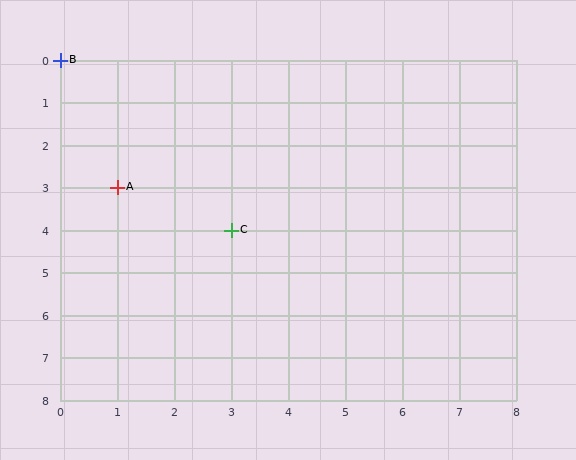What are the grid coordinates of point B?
Point B is at grid coordinates (0, 0).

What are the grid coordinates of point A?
Point A is at grid coordinates (1, 3).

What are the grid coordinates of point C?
Point C is at grid coordinates (3, 4).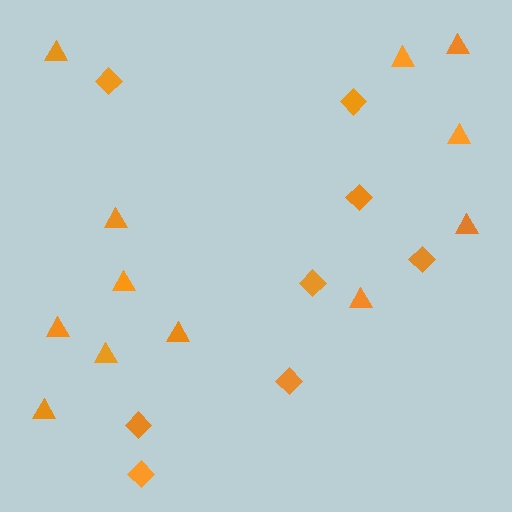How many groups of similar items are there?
There are 2 groups: one group of diamonds (8) and one group of triangles (12).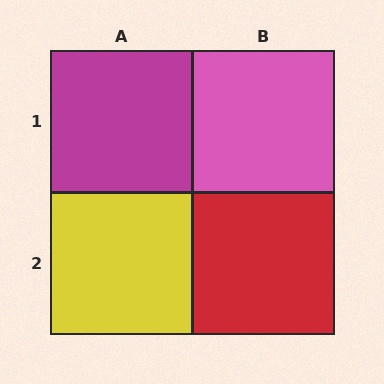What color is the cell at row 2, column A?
Yellow.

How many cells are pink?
1 cell is pink.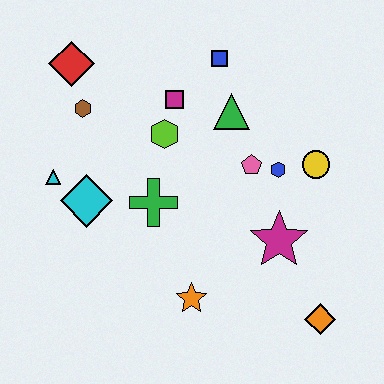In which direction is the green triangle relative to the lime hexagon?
The green triangle is to the right of the lime hexagon.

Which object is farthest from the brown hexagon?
The orange diamond is farthest from the brown hexagon.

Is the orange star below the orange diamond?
No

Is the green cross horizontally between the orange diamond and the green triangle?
No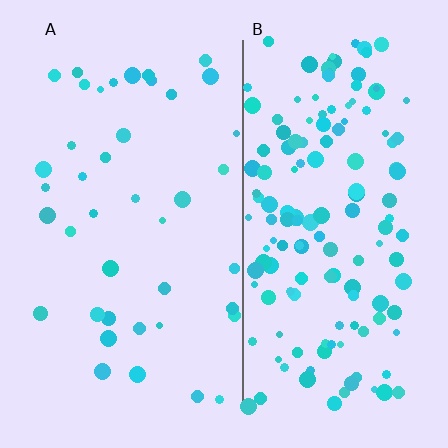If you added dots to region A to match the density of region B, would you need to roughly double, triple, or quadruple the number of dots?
Approximately quadruple.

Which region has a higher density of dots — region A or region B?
B (the right).